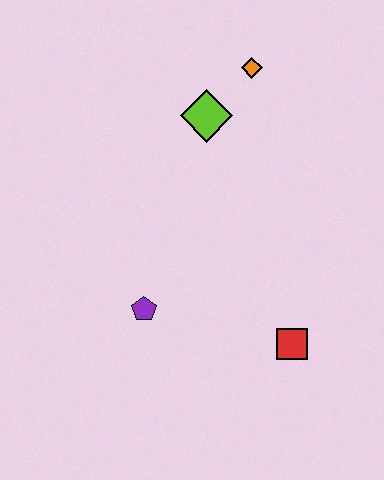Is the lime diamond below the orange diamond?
Yes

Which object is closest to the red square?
The purple pentagon is closest to the red square.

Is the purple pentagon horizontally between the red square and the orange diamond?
No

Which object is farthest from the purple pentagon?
The orange diamond is farthest from the purple pentagon.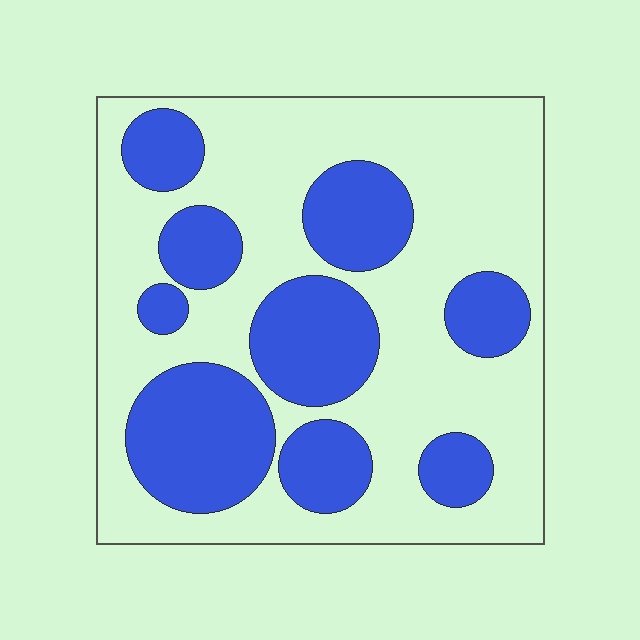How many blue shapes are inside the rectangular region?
9.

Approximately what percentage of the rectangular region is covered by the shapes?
Approximately 35%.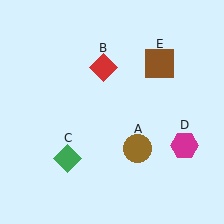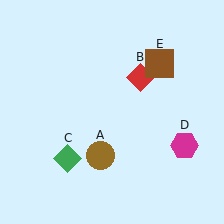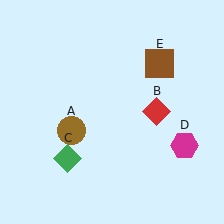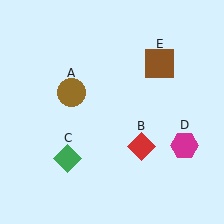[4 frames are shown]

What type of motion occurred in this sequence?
The brown circle (object A), red diamond (object B) rotated clockwise around the center of the scene.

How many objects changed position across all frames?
2 objects changed position: brown circle (object A), red diamond (object B).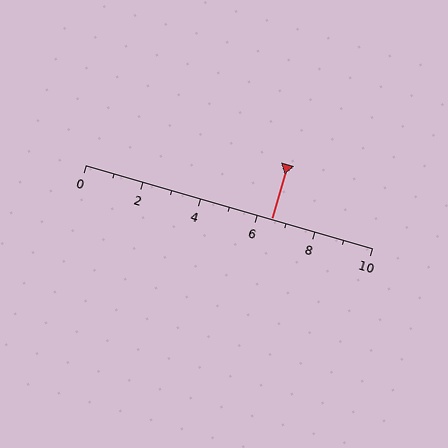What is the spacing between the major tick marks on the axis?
The major ticks are spaced 2 apart.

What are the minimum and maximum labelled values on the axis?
The axis runs from 0 to 10.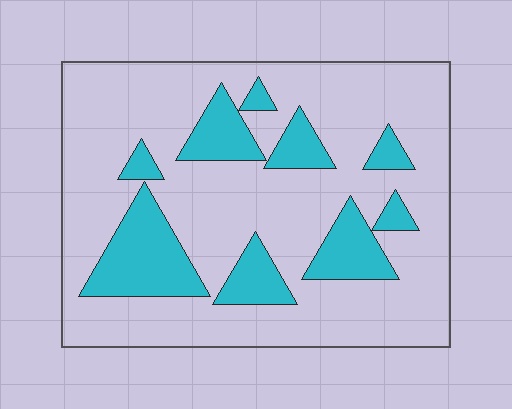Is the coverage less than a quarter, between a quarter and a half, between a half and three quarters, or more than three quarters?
Less than a quarter.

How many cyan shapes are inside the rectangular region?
9.